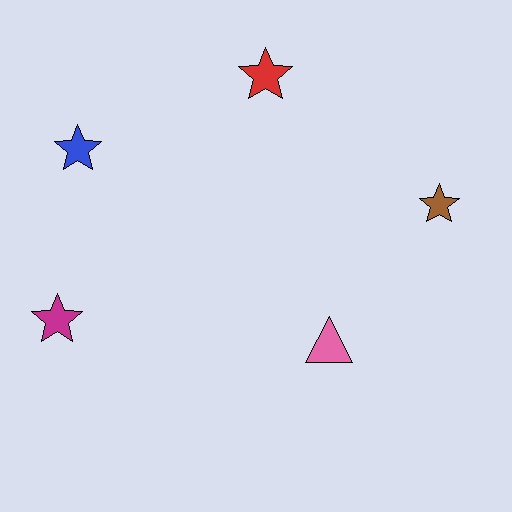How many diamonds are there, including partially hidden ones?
There are no diamonds.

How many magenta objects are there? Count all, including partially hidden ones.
There is 1 magenta object.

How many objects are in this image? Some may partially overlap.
There are 5 objects.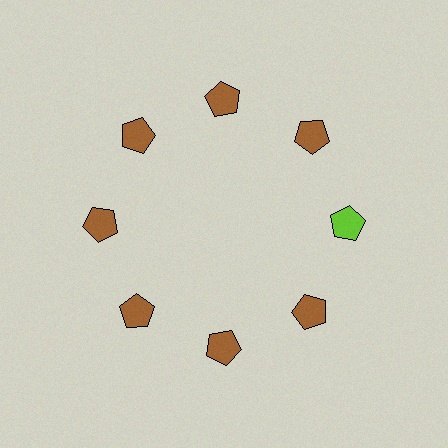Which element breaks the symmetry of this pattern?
The lime pentagon at roughly the 3 o'clock position breaks the symmetry. All other shapes are brown pentagons.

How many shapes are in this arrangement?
There are 8 shapes arranged in a ring pattern.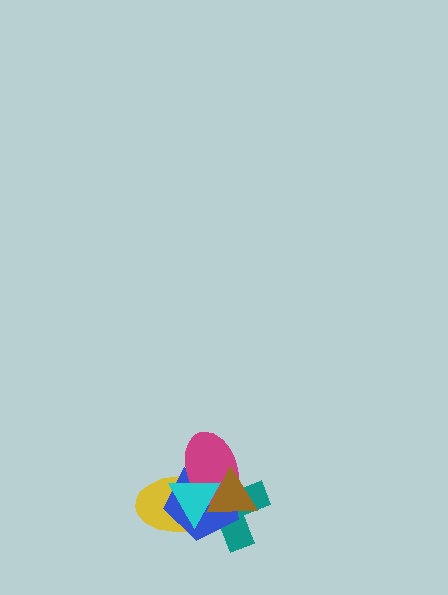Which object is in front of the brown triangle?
The cyan triangle is in front of the brown triangle.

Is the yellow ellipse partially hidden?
Yes, it is partially covered by another shape.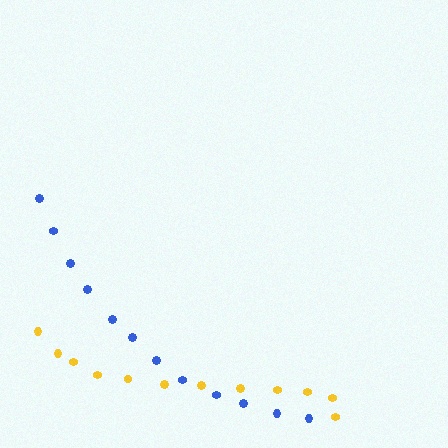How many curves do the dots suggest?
There are 2 distinct paths.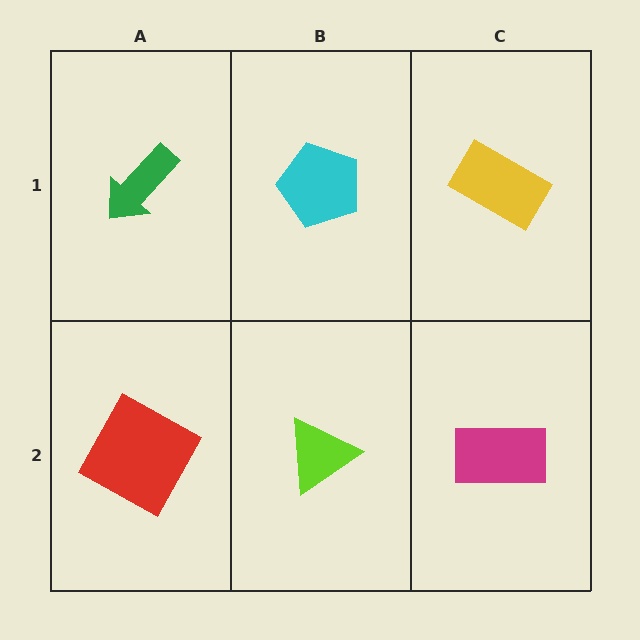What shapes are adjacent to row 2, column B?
A cyan pentagon (row 1, column B), a red square (row 2, column A), a magenta rectangle (row 2, column C).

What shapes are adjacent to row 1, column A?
A red square (row 2, column A), a cyan pentagon (row 1, column B).